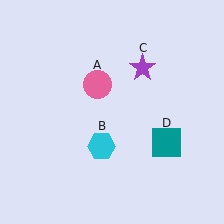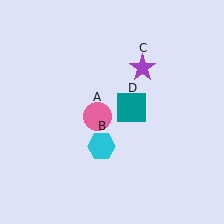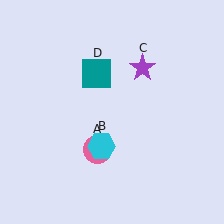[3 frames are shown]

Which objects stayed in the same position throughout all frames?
Cyan hexagon (object B) and purple star (object C) remained stationary.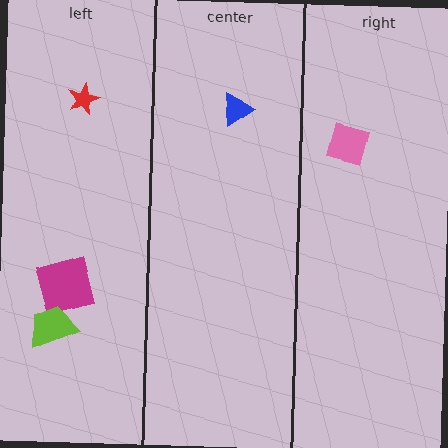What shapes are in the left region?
The magenta square, the red star, the lime trapezoid.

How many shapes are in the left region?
3.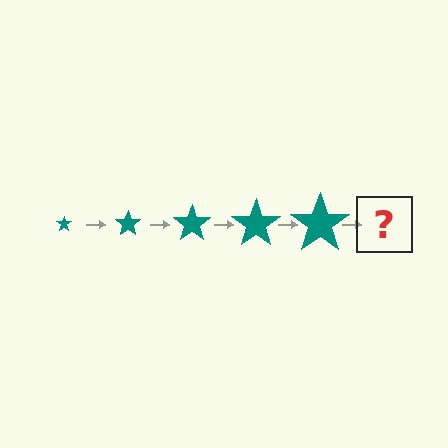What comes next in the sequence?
The next element should be a teal star, larger than the previous one.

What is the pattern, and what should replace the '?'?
The pattern is that the star gets progressively larger each step. The '?' should be a teal star, larger than the previous one.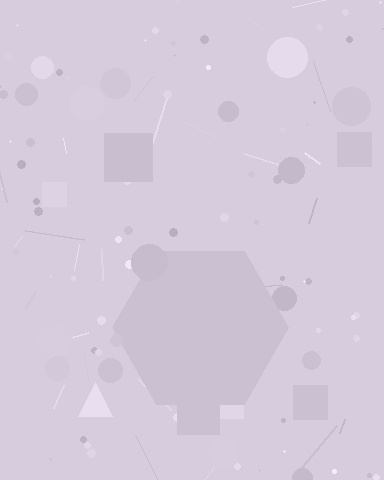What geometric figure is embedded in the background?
A hexagon is embedded in the background.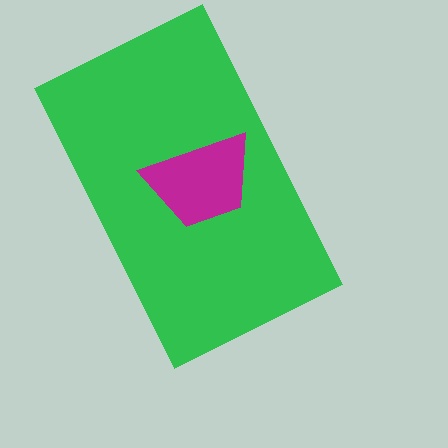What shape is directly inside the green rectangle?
The magenta trapezoid.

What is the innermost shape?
The magenta trapezoid.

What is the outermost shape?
The green rectangle.